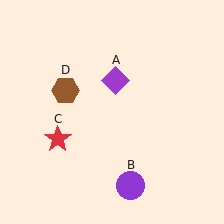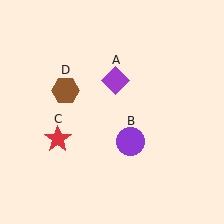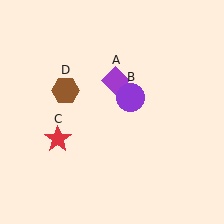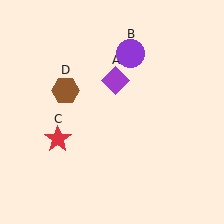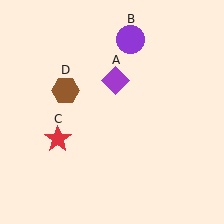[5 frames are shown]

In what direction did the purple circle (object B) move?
The purple circle (object B) moved up.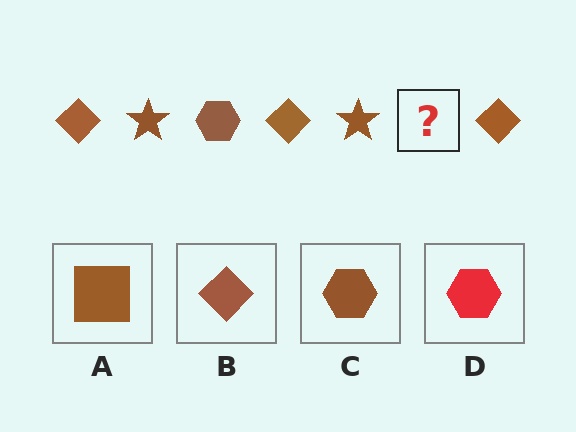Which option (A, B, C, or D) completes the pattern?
C.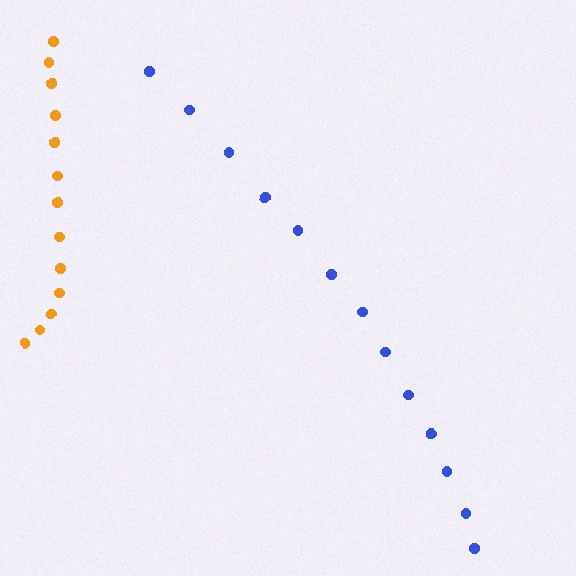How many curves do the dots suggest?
There are 2 distinct paths.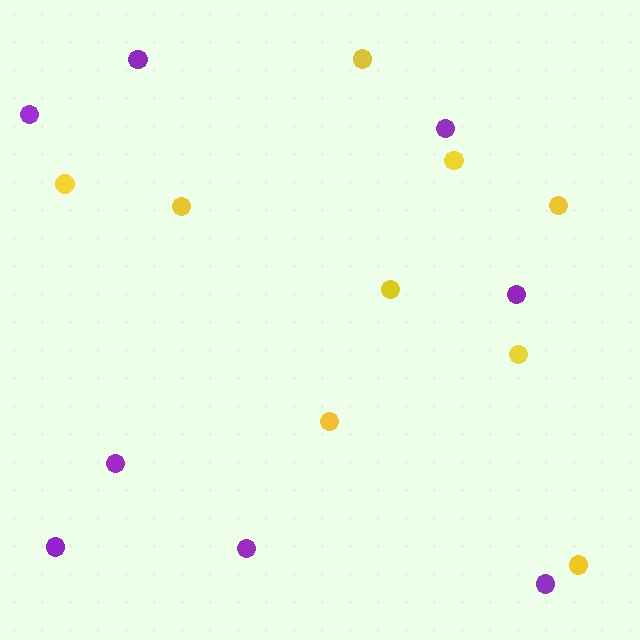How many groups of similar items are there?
There are 2 groups: one group of purple circles (8) and one group of yellow circles (9).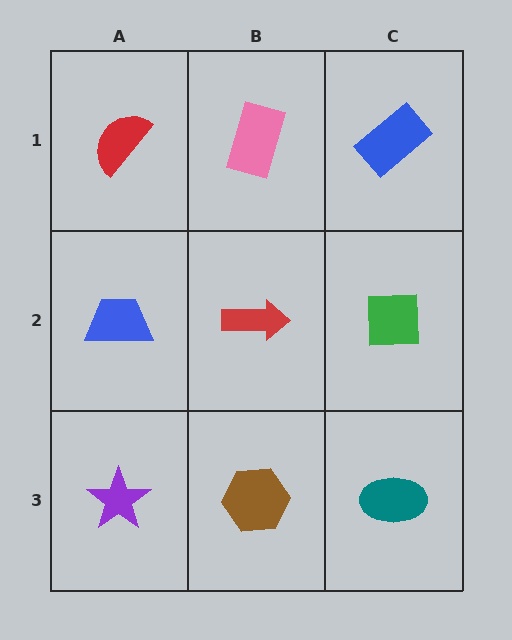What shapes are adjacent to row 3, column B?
A red arrow (row 2, column B), a purple star (row 3, column A), a teal ellipse (row 3, column C).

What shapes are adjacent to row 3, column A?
A blue trapezoid (row 2, column A), a brown hexagon (row 3, column B).